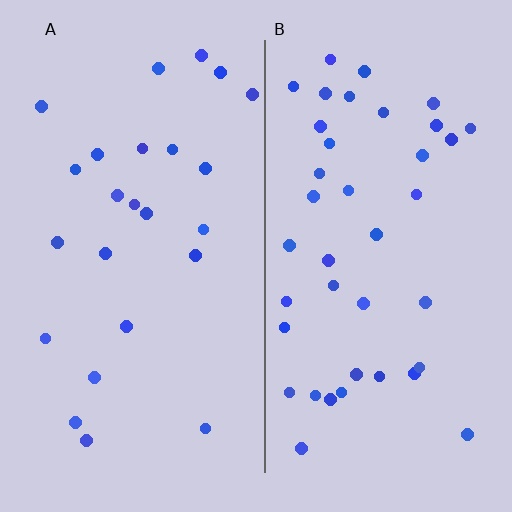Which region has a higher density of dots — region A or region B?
B (the right).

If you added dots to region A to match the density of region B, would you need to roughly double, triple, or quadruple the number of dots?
Approximately double.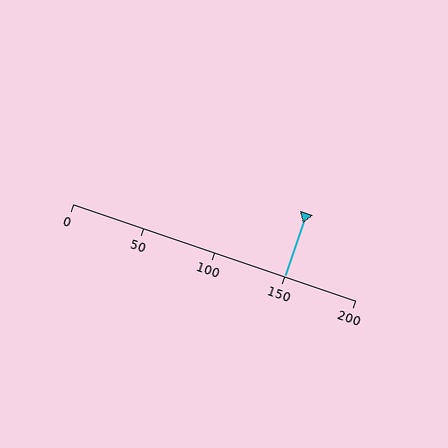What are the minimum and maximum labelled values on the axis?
The axis runs from 0 to 200.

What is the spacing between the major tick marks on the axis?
The major ticks are spaced 50 apart.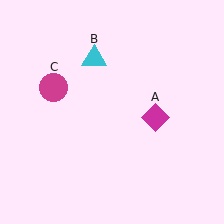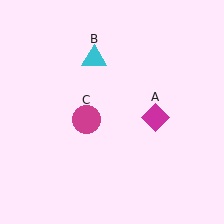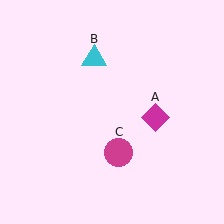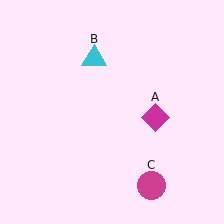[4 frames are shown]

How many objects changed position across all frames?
1 object changed position: magenta circle (object C).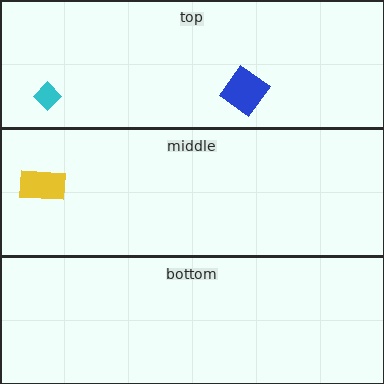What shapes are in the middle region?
The yellow rectangle.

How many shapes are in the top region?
2.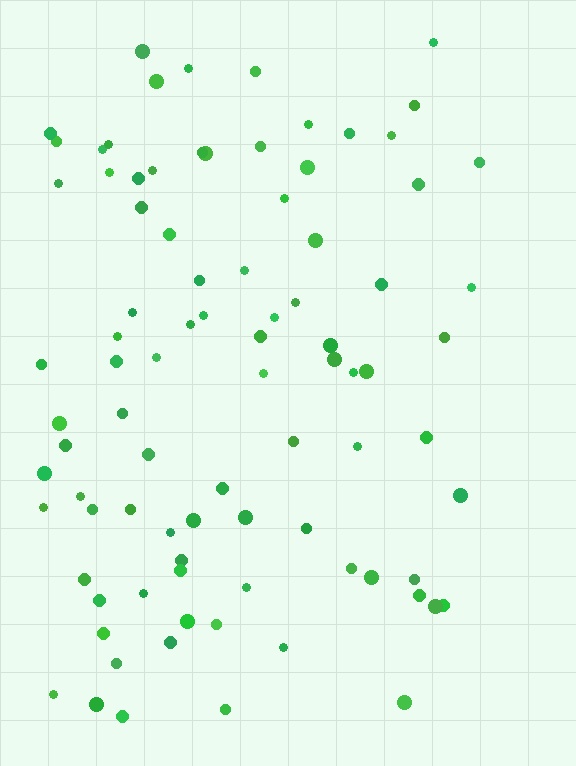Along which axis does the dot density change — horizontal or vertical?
Horizontal.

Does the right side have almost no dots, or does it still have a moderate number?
Still a moderate number, just noticeably fewer than the left.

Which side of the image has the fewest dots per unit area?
The right.